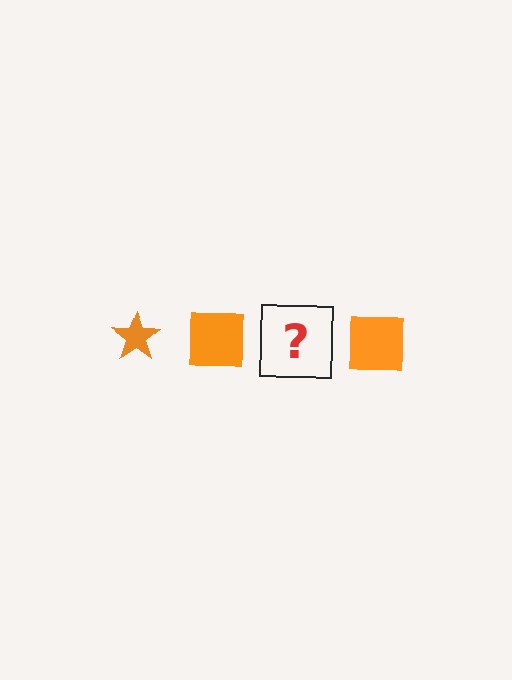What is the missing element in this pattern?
The missing element is an orange star.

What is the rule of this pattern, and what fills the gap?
The rule is that the pattern cycles through star, square shapes in orange. The gap should be filled with an orange star.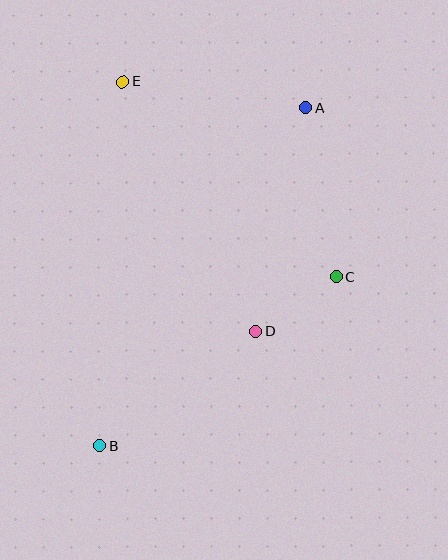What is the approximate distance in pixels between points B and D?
The distance between B and D is approximately 194 pixels.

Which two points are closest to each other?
Points C and D are closest to each other.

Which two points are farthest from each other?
Points A and B are farthest from each other.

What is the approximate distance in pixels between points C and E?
The distance between C and E is approximately 289 pixels.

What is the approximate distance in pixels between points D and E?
The distance between D and E is approximately 283 pixels.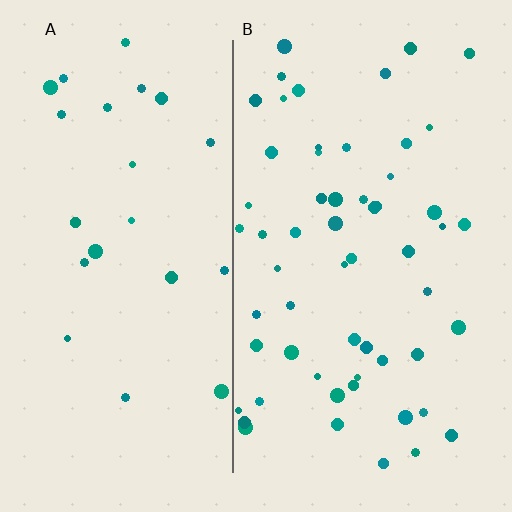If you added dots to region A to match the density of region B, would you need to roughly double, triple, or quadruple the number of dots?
Approximately triple.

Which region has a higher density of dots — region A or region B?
B (the right).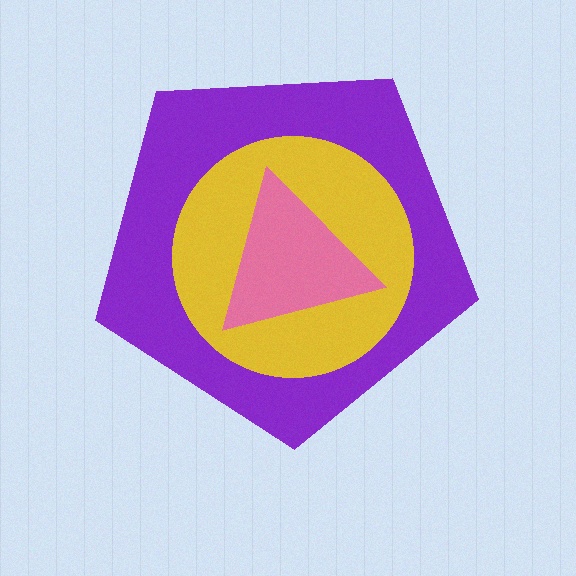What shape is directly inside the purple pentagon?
The yellow circle.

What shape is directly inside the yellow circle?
The pink triangle.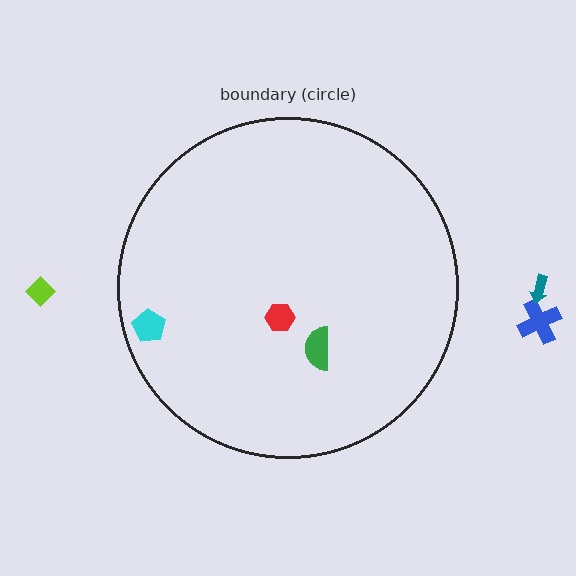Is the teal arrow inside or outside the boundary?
Outside.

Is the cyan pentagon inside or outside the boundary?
Inside.